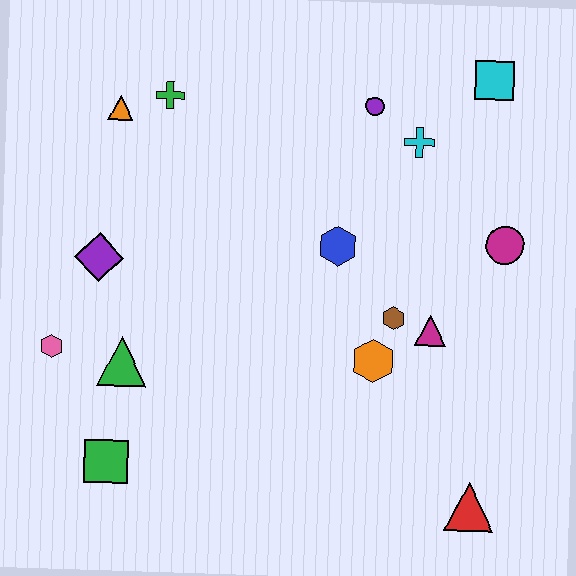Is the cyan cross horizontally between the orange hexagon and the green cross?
No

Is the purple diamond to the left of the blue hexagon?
Yes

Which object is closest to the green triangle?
The pink hexagon is closest to the green triangle.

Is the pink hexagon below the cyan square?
Yes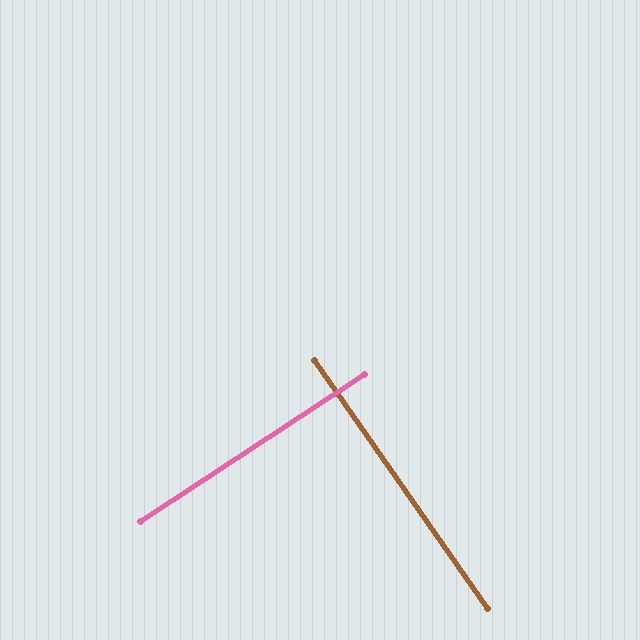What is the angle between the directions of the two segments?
Approximately 88 degrees.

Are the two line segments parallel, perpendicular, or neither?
Perpendicular — they meet at approximately 88°.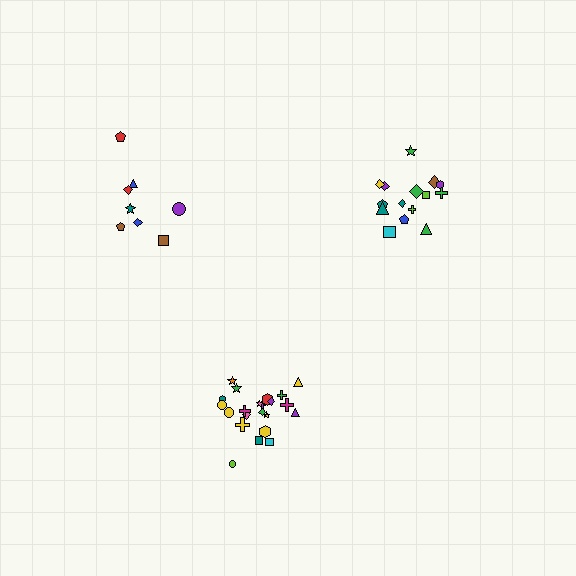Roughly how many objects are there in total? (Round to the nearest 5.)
Roughly 45 objects in total.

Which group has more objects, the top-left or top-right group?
The top-right group.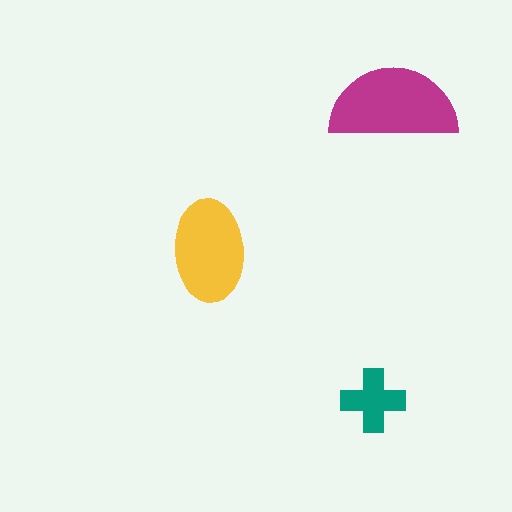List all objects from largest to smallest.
The magenta semicircle, the yellow ellipse, the teal cross.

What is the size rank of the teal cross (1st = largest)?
3rd.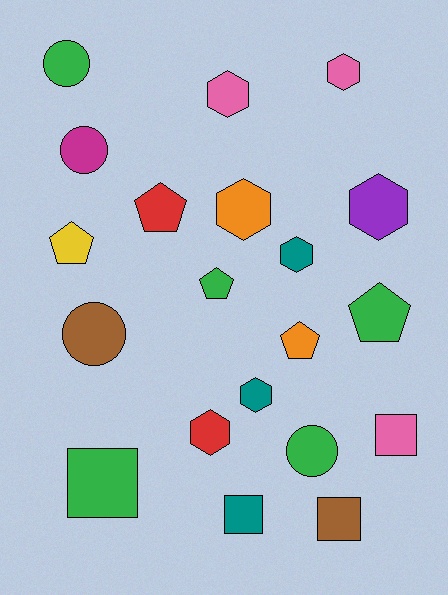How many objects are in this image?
There are 20 objects.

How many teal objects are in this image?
There are 3 teal objects.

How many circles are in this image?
There are 4 circles.